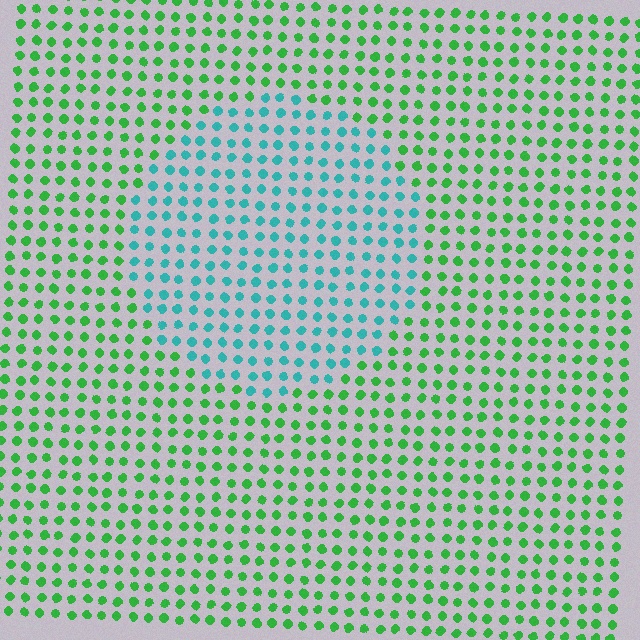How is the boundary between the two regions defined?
The boundary is defined purely by a slight shift in hue (about 52 degrees). Spacing, size, and orientation are identical on both sides.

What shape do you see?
I see a circle.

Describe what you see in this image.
The image is filled with small green elements in a uniform arrangement. A circle-shaped region is visible where the elements are tinted to a slightly different hue, forming a subtle color boundary.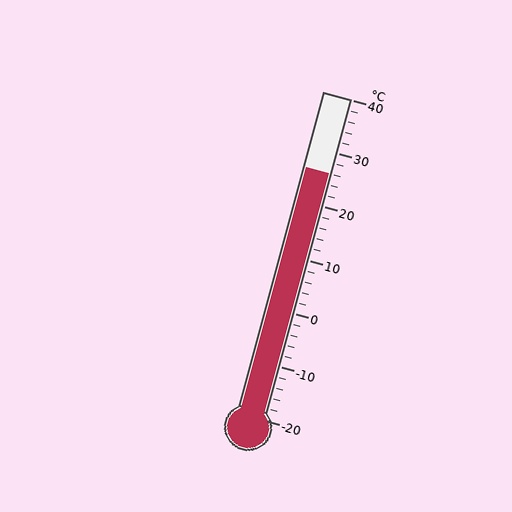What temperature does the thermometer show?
The thermometer shows approximately 26°C.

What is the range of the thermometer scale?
The thermometer scale ranges from -20°C to 40°C.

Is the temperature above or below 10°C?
The temperature is above 10°C.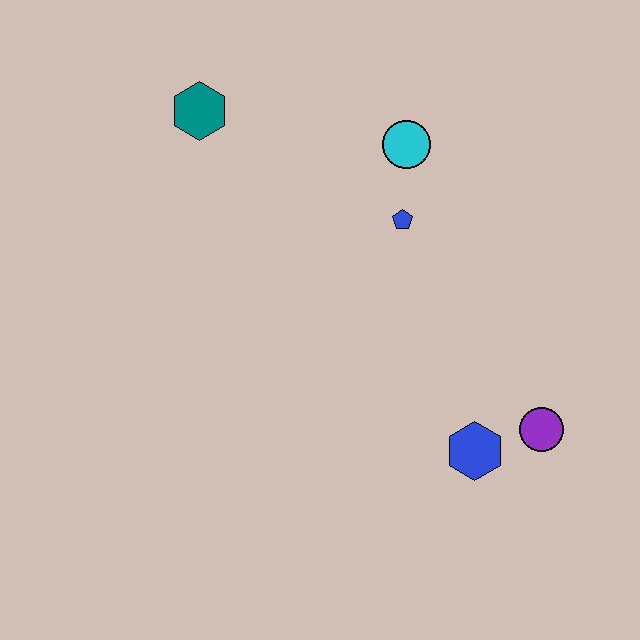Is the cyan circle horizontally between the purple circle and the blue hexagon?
No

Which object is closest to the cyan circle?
The blue pentagon is closest to the cyan circle.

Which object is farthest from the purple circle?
The teal hexagon is farthest from the purple circle.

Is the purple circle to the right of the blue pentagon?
Yes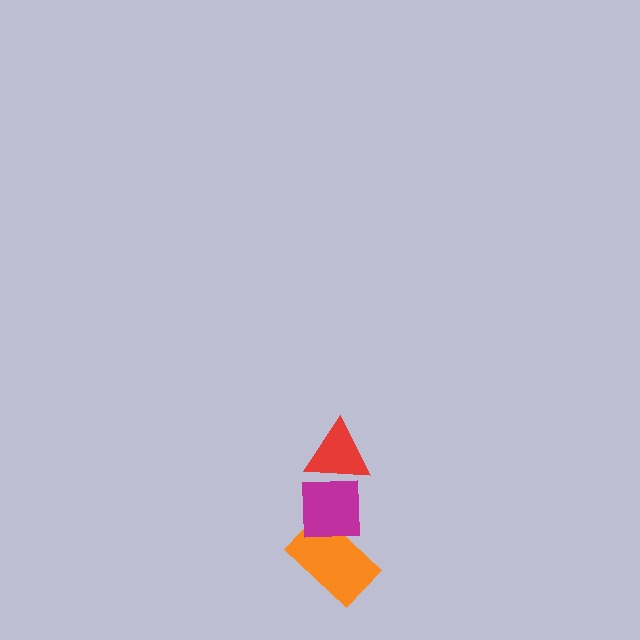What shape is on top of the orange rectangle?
The magenta square is on top of the orange rectangle.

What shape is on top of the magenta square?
The red triangle is on top of the magenta square.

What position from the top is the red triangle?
The red triangle is 1st from the top.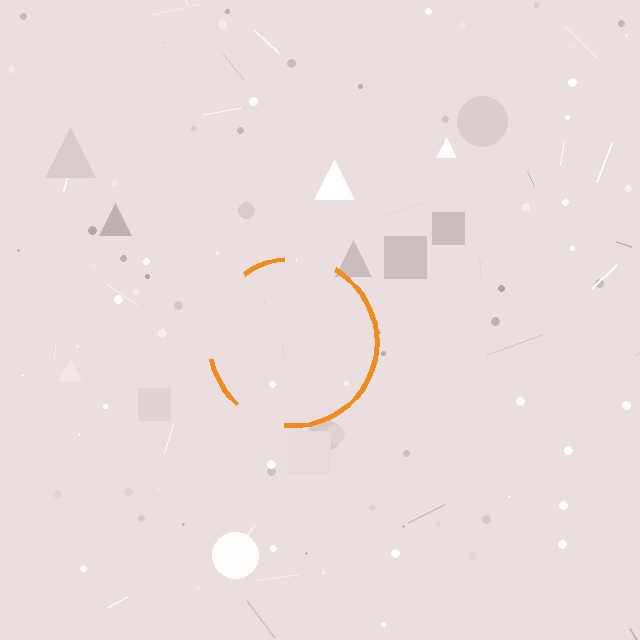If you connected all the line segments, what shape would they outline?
They would outline a circle.